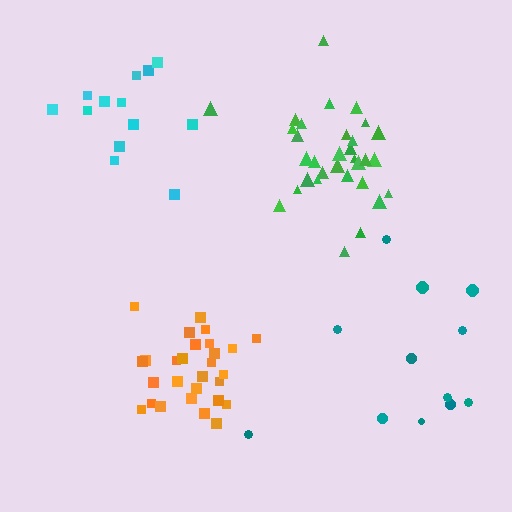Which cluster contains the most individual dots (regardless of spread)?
Green (32).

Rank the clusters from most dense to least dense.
orange, green, cyan, teal.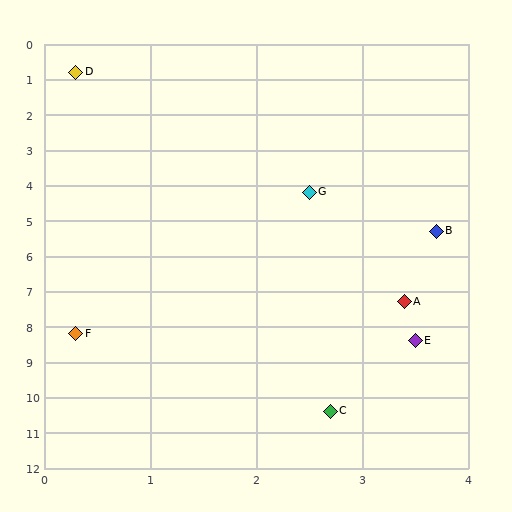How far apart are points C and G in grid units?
Points C and G are about 6.2 grid units apart.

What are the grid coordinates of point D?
Point D is at approximately (0.3, 0.8).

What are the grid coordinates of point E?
Point E is at approximately (3.5, 8.4).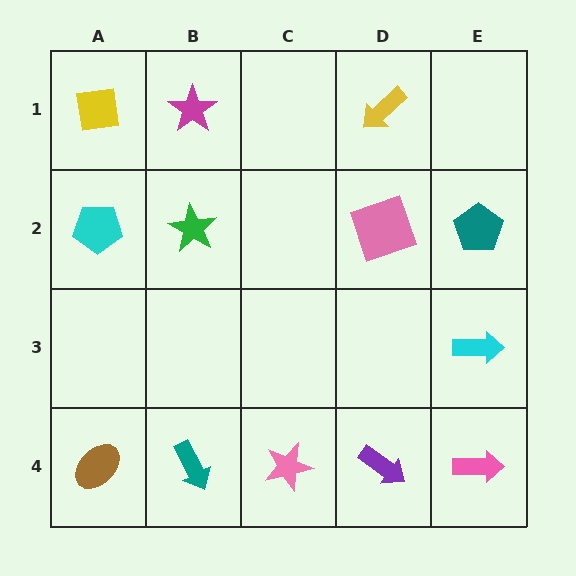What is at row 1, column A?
A yellow square.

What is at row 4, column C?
A pink star.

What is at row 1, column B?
A magenta star.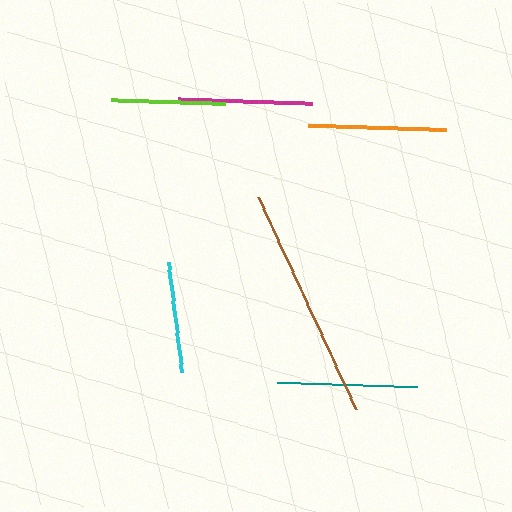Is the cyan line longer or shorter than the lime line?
The lime line is longer than the cyan line.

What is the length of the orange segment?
The orange segment is approximately 138 pixels long.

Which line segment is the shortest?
The cyan line is the shortest at approximately 110 pixels.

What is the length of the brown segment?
The brown segment is approximately 234 pixels long.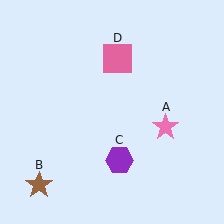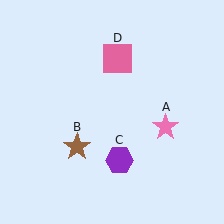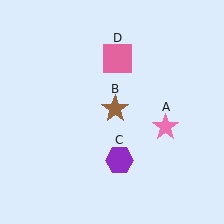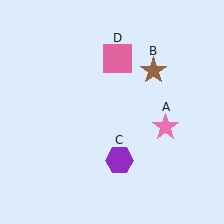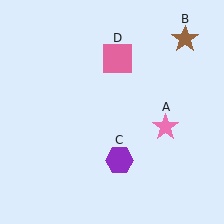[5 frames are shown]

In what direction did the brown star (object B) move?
The brown star (object B) moved up and to the right.